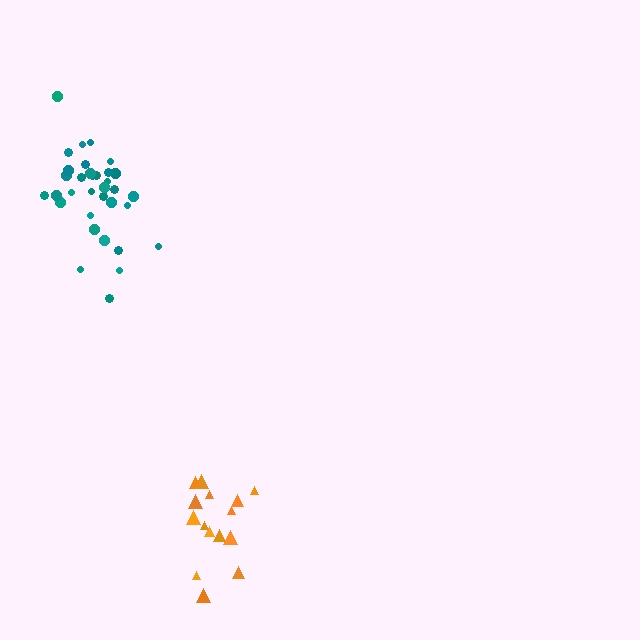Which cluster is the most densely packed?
Teal.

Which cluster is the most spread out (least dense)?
Orange.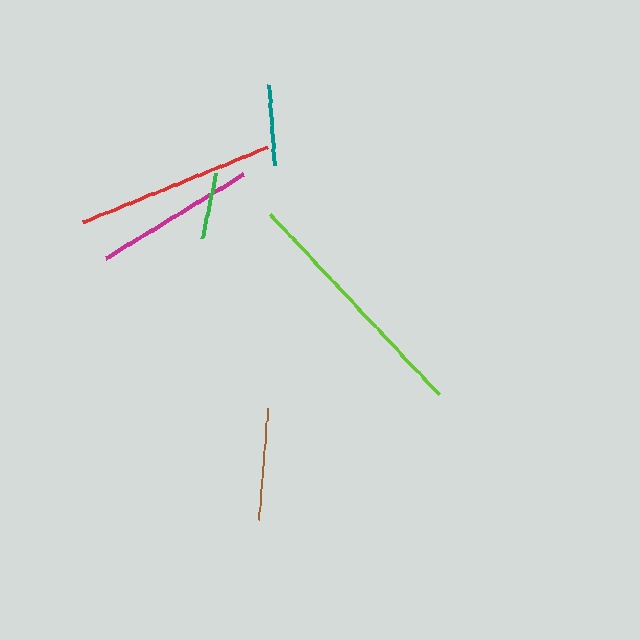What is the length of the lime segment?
The lime segment is approximately 247 pixels long.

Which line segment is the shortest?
The green line is the shortest at approximately 66 pixels.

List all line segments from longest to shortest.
From longest to shortest: lime, red, magenta, brown, teal, green.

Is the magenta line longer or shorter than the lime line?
The lime line is longer than the magenta line.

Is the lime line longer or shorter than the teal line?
The lime line is longer than the teal line.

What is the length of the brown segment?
The brown segment is approximately 112 pixels long.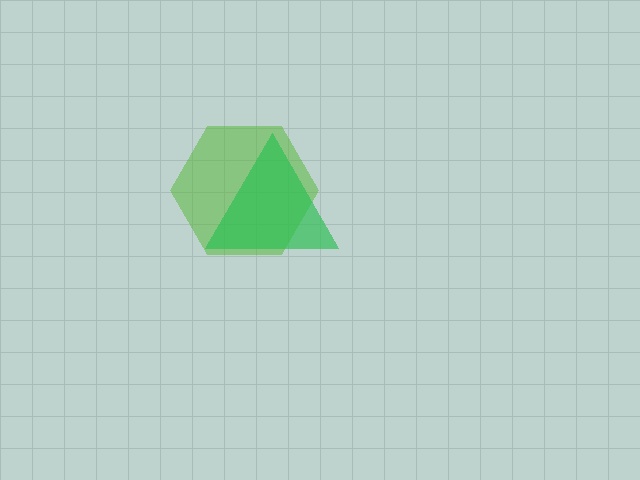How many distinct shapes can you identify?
There are 2 distinct shapes: a lime hexagon, a green triangle.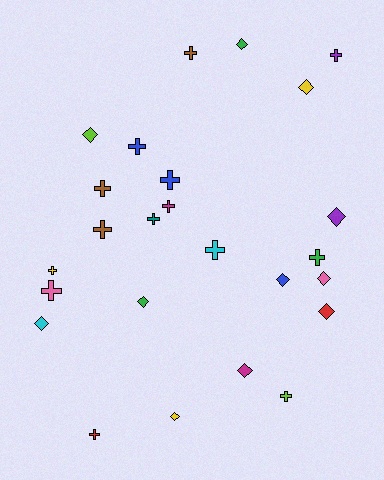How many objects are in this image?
There are 25 objects.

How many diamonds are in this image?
There are 11 diamonds.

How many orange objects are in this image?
There are no orange objects.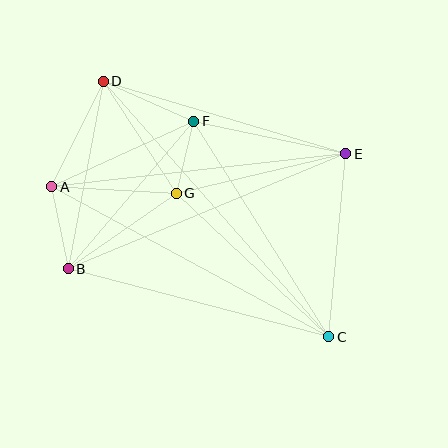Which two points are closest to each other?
Points F and G are closest to each other.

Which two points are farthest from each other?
Points C and D are farthest from each other.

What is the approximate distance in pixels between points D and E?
The distance between D and E is approximately 253 pixels.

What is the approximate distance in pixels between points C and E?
The distance between C and E is approximately 184 pixels.